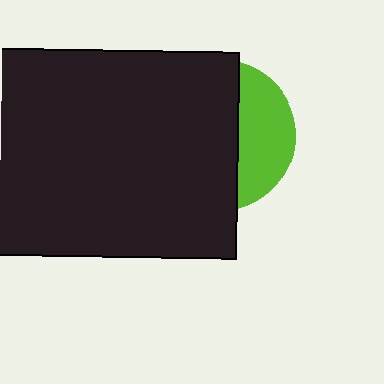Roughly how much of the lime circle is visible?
A small part of it is visible (roughly 35%).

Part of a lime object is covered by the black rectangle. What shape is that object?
It is a circle.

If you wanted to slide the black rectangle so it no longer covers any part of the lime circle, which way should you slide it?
Slide it left — that is the most direct way to separate the two shapes.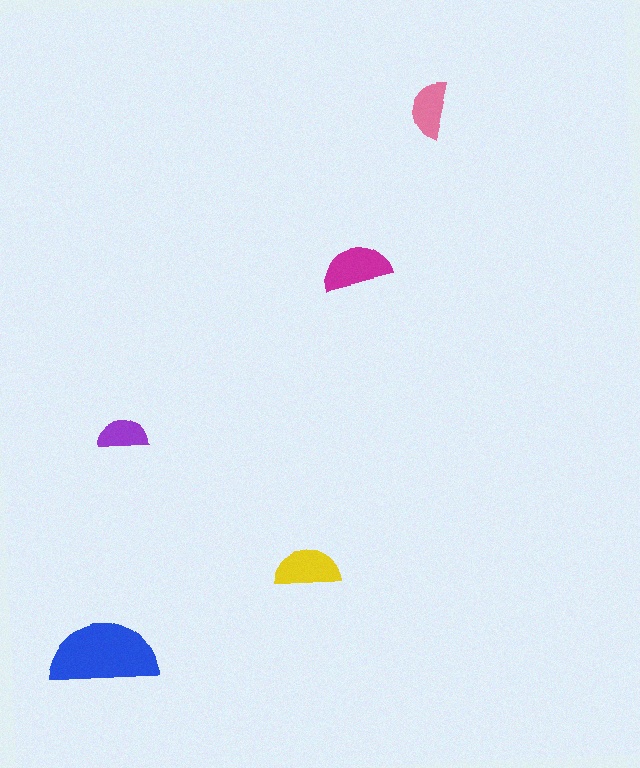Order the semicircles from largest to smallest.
the blue one, the magenta one, the yellow one, the pink one, the purple one.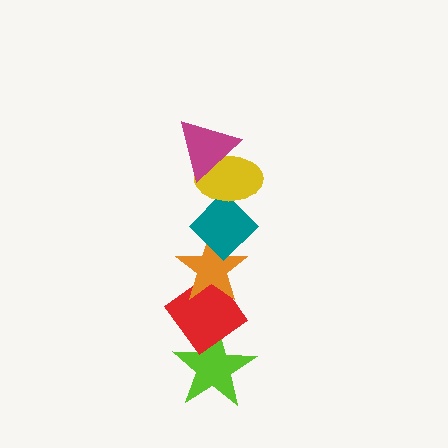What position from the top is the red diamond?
The red diamond is 5th from the top.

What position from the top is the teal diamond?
The teal diamond is 3rd from the top.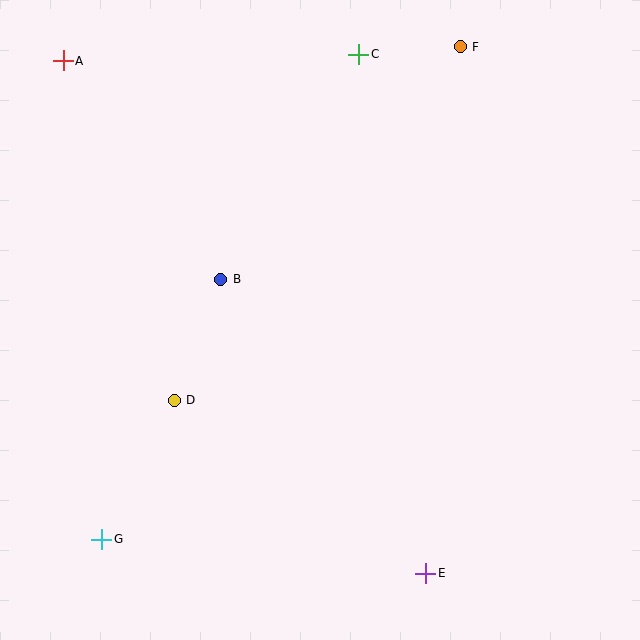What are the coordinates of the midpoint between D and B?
The midpoint between D and B is at (197, 340).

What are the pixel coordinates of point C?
Point C is at (359, 54).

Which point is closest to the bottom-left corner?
Point G is closest to the bottom-left corner.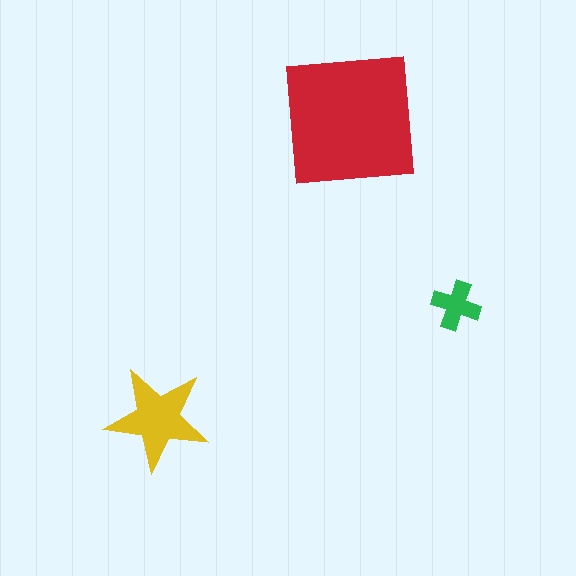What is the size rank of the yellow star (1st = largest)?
2nd.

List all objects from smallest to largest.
The green cross, the yellow star, the red square.